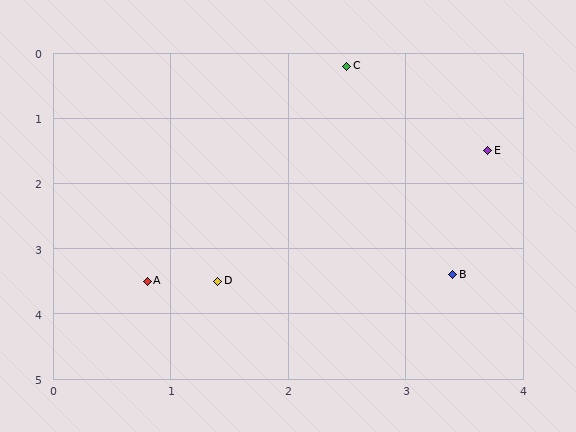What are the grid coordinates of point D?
Point D is at approximately (1.4, 3.5).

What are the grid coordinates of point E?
Point E is at approximately (3.7, 1.5).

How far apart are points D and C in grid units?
Points D and C are about 3.5 grid units apart.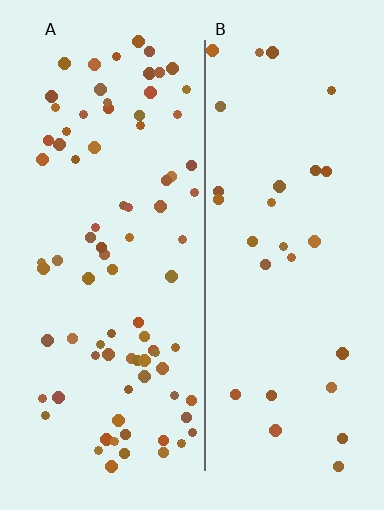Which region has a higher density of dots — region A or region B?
A (the left).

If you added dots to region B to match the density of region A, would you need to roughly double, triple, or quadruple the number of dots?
Approximately triple.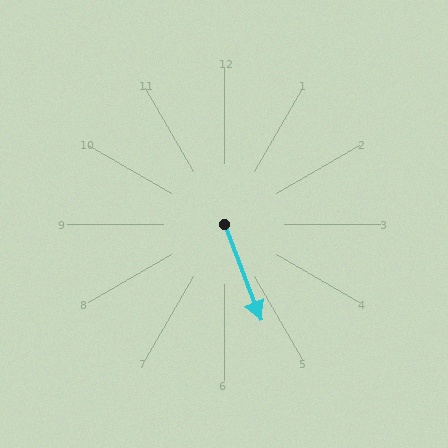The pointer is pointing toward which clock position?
Roughly 5 o'clock.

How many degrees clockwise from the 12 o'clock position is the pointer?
Approximately 159 degrees.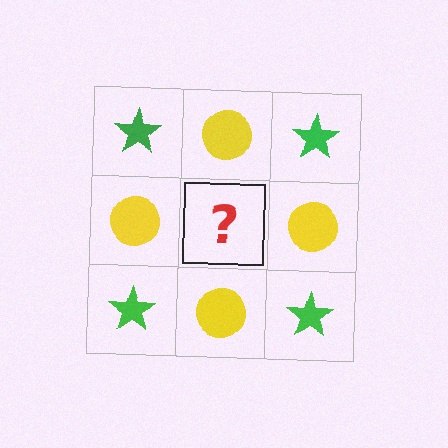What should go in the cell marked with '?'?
The missing cell should contain a green star.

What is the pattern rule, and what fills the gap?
The rule is that it alternates green star and yellow circle in a checkerboard pattern. The gap should be filled with a green star.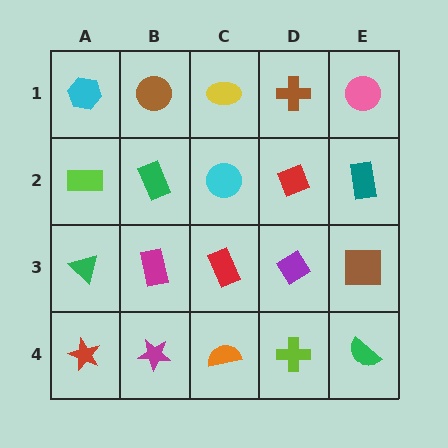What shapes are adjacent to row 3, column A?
A lime rectangle (row 2, column A), a red star (row 4, column A), a magenta rectangle (row 3, column B).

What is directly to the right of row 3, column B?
A red rectangle.